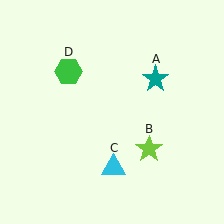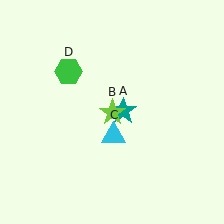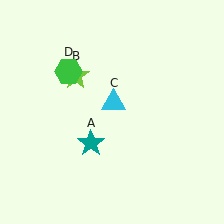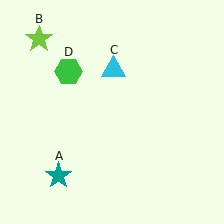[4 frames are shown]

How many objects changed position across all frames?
3 objects changed position: teal star (object A), lime star (object B), cyan triangle (object C).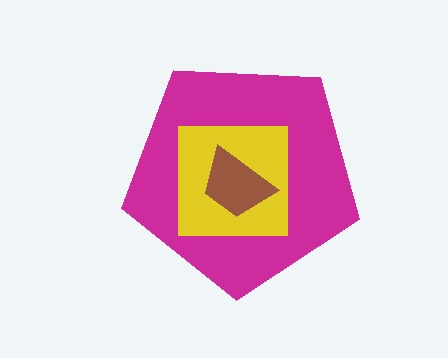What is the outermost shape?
The magenta pentagon.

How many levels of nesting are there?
3.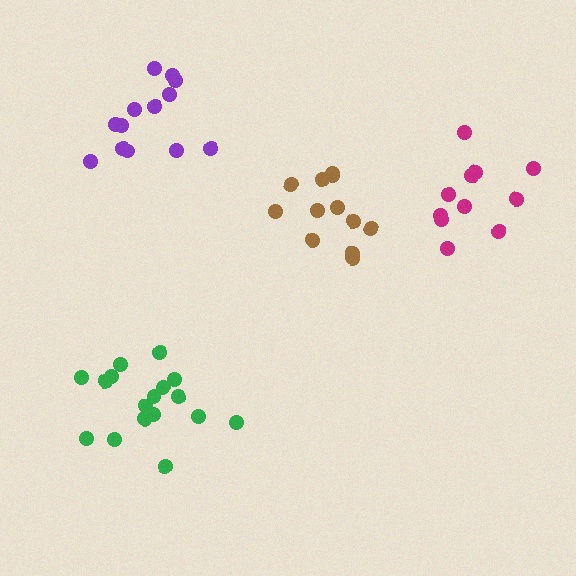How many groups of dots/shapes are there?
There are 4 groups.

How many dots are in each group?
Group 1: 17 dots, Group 2: 12 dots, Group 3: 11 dots, Group 4: 13 dots (53 total).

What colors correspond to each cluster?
The clusters are colored: green, brown, magenta, purple.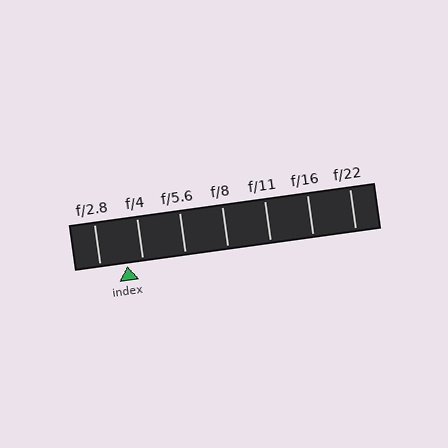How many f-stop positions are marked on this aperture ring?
There are 7 f-stop positions marked.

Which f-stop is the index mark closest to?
The index mark is closest to f/4.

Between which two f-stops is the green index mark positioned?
The index mark is between f/2.8 and f/4.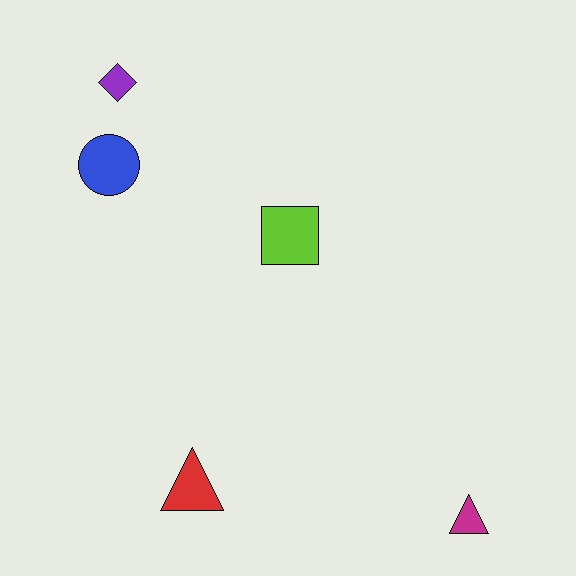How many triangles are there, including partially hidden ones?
There are 2 triangles.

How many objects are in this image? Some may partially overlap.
There are 5 objects.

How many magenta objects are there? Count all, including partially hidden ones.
There is 1 magenta object.